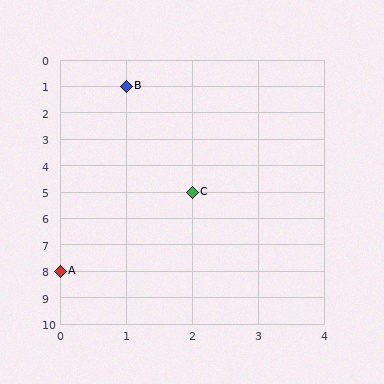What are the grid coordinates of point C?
Point C is at grid coordinates (2, 5).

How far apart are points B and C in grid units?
Points B and C are 1 column and 4 rows apart (about 4.1 grid units diagonally).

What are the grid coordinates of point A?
Point A is at grid coordinates (0, 8).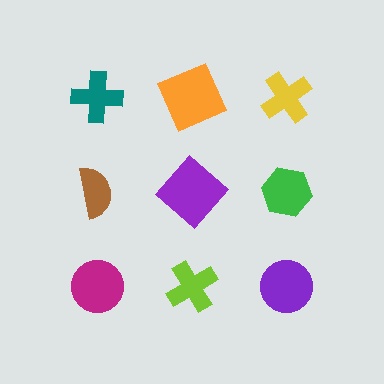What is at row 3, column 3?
A purple circle.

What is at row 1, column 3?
A yellow cross.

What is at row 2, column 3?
A green hexagon.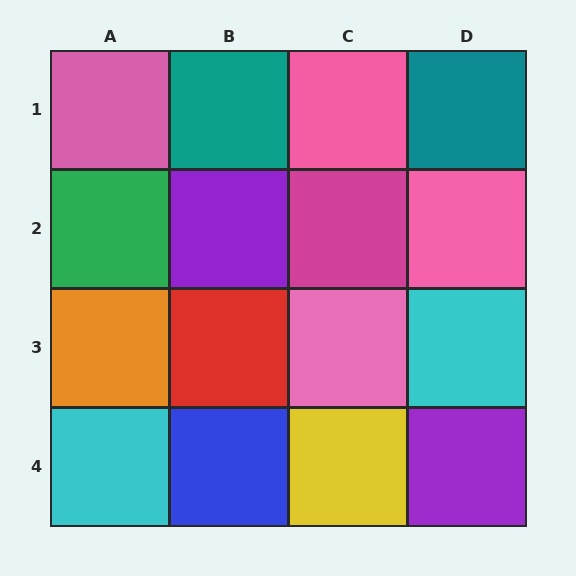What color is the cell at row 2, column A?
Green.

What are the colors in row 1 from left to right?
Pink, teal, pink, teal.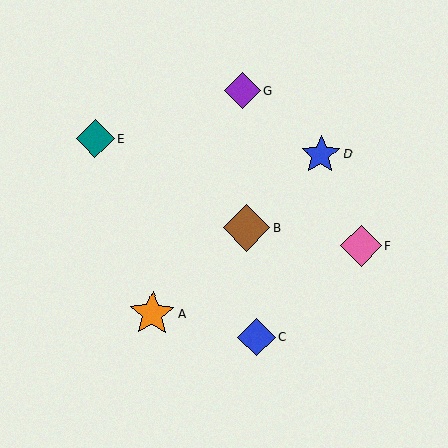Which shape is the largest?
The brown diamond (labeled B) is the largest.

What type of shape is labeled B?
Shape B is a brown diamond.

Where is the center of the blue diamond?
The center of the blue diamond is at (257, 337).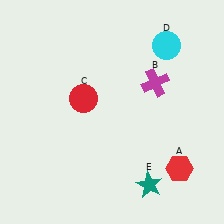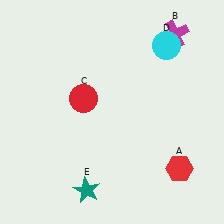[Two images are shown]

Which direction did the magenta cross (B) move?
The magenta cross (B) moved up.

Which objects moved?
The objects that moved are: the magenta cross (B), the teal star (E).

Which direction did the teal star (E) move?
The teal star (E) moved left.